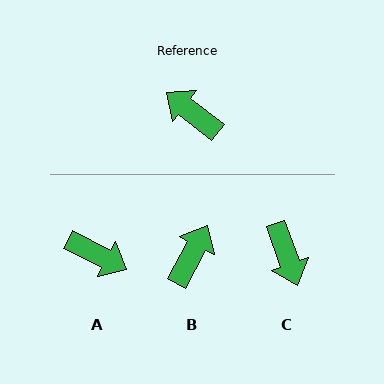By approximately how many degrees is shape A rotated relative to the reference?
Approximately 169 degrees clockwise.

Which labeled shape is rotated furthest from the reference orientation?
A, about 169 degrees away.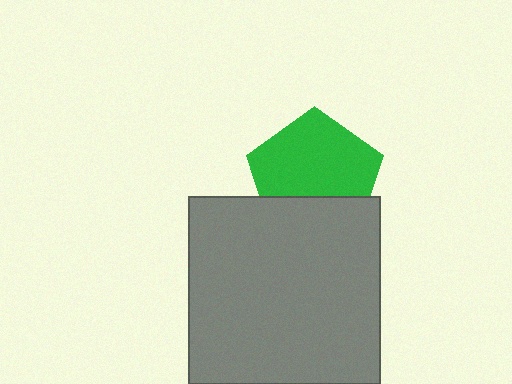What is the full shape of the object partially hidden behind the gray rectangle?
The partially hidden object is a green pentagon.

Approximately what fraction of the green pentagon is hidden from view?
Roughly 33% of the green pentagon is hidden behind the gray rectangle.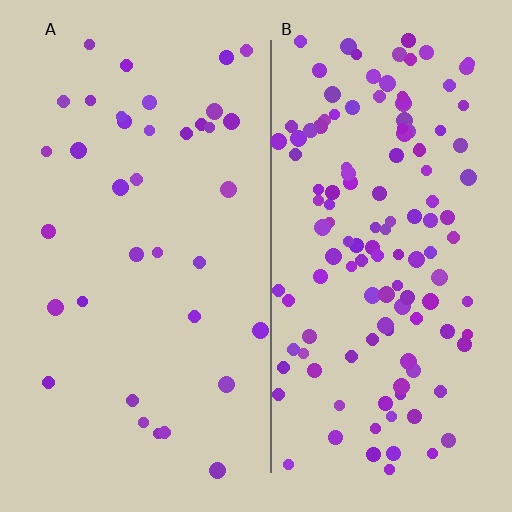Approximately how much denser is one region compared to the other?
Approximately 3.6× — region B over region A.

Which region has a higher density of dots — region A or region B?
B (the right).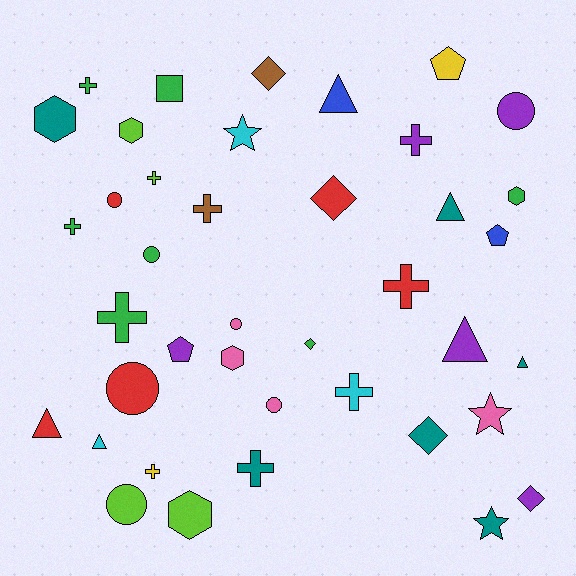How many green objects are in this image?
There are 7 green objects.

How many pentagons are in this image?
There are 3 pentagons.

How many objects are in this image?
There are 40 objects.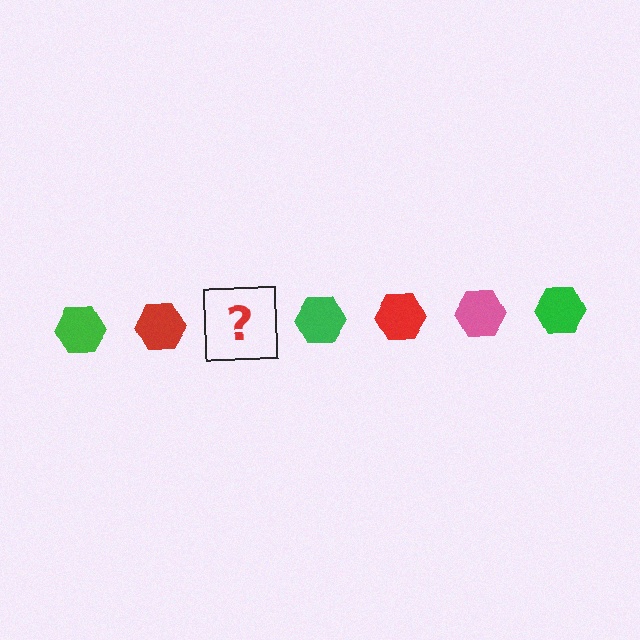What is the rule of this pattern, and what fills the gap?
The rule is that the pattern cycles through green, red, pink hexagons. The gap should be filled with a pink hexagon.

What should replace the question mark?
The question mark should be replaced with a pink hexagon.